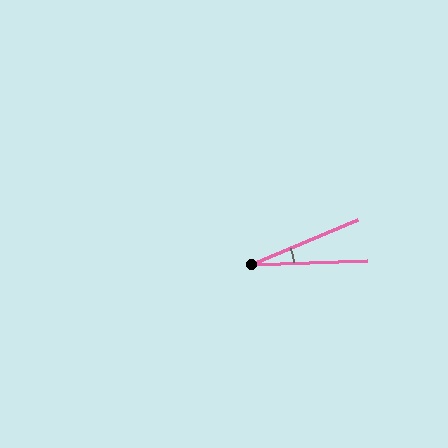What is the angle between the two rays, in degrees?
Approximately 21 degrees.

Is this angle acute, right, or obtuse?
It is acute.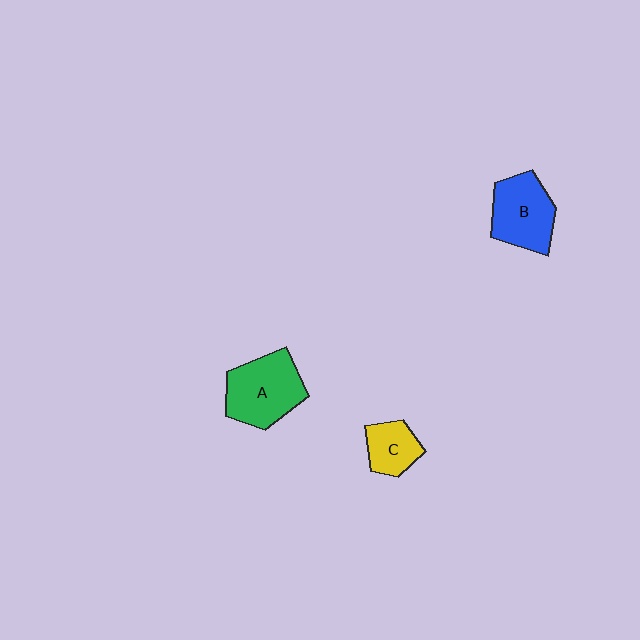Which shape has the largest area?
Shape A (green).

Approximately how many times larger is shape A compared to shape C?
Approximately 1.8 times.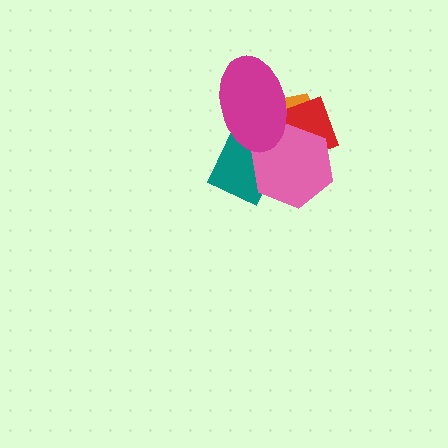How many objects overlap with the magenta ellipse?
4 objects overlap with the magenta ellipse.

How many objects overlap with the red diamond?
4 objects overlap with the red diamond.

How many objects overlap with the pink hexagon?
4 objects overlap with the pink hexagon.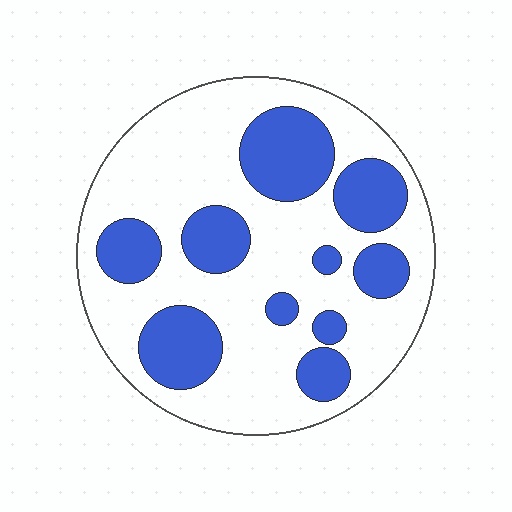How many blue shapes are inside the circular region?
10.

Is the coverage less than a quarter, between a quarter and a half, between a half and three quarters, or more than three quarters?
Between a quarter and a half.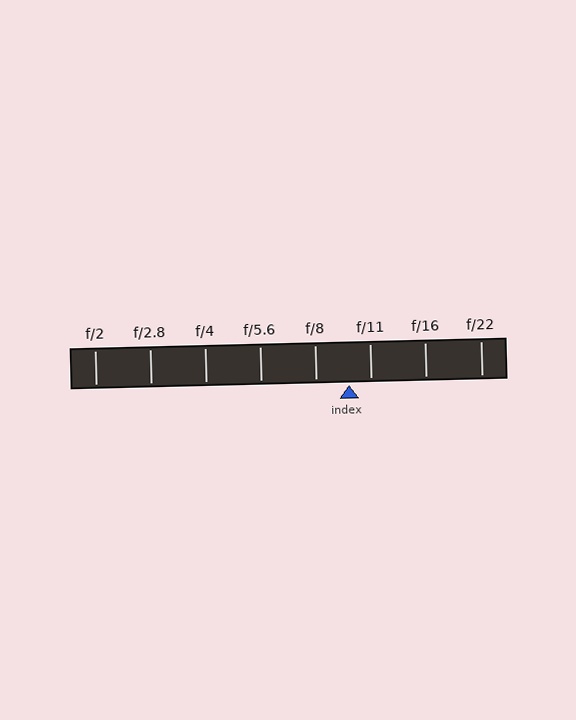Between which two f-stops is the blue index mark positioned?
The index mark is between f/8 and f/11.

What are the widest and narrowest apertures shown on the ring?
The widest aperture shown is f/2 and the narrowest is f/22.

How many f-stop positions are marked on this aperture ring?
There are 8 f-stop positions marked.